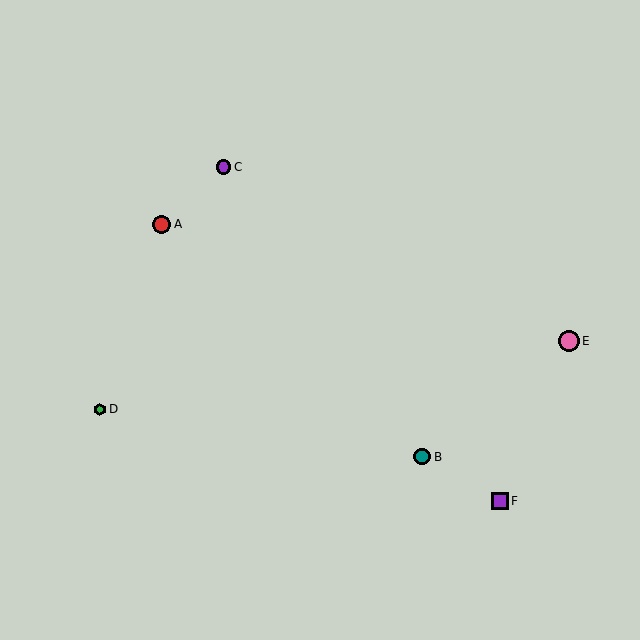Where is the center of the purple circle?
The center of the purple circle is at (224, 167).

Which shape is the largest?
The pink circle (labeled E) is the largest.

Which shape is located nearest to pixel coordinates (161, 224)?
The red circle (labeled A) at (162, 224) is nearest to that location.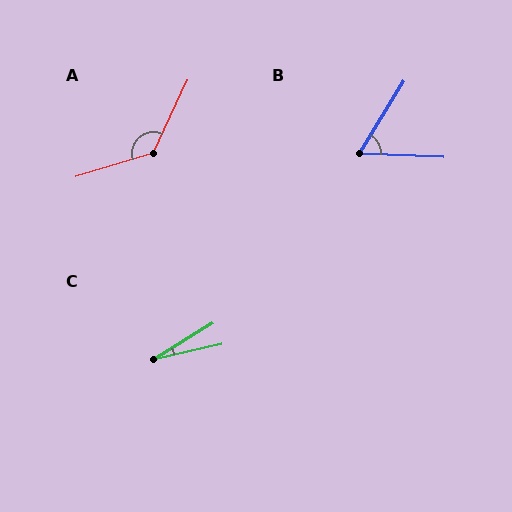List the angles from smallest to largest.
C (18°), B (61°), A (132°).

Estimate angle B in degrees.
Approximately 61 degrees.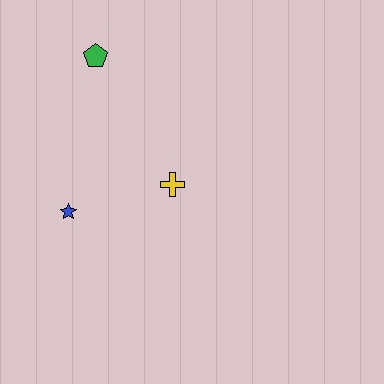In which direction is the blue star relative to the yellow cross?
The blue star is to the left of the yellow cross.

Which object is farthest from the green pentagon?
The blue star is farthest from the green pentagon.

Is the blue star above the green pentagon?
No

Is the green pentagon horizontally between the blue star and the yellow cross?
Yes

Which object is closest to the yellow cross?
The blue star is closest to the yellow cross.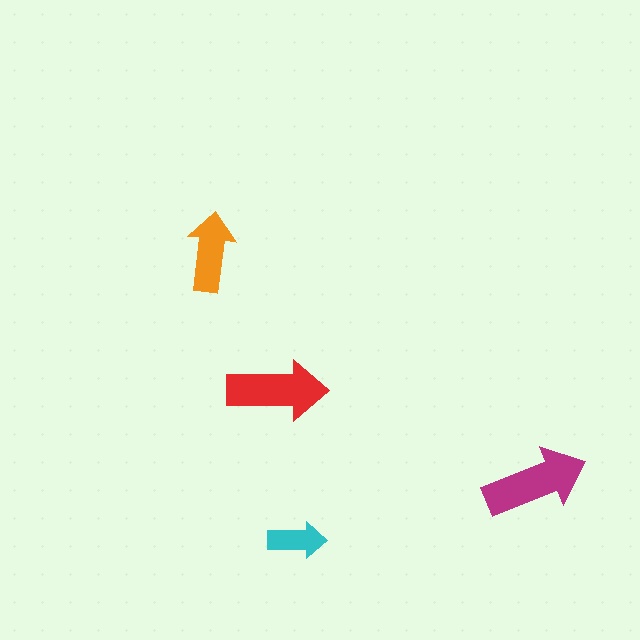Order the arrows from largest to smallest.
the magenta one, the red one, the orange one, the cyan one.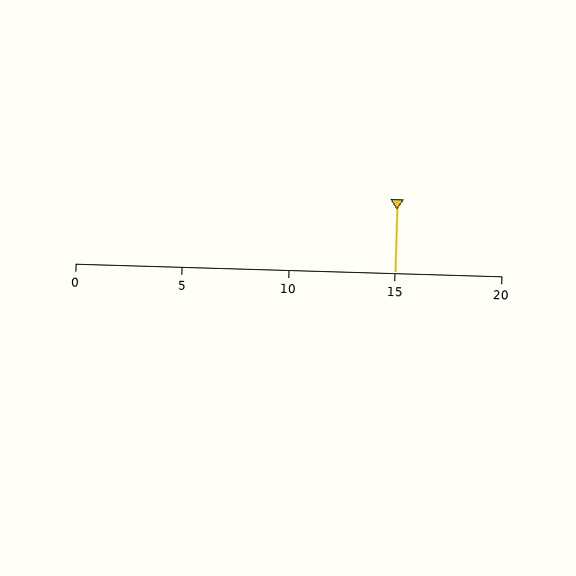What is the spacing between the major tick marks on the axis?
The major ticks are spaced 5 apart.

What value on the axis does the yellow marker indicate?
The marker indicates approximately 15.